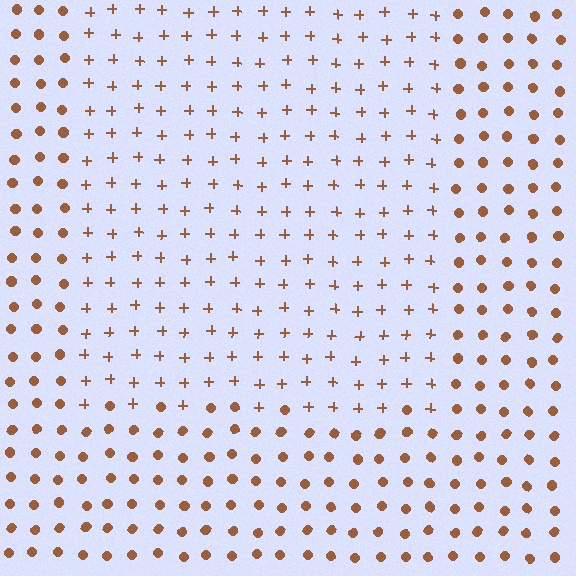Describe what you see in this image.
The image is filled with small brown elements arranged in a uniform grid. A rectangle-shaped region contains plus signs, while the surrounding area contains circles. The boundary is defined purely by the change in element shape.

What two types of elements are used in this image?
The image uses plus signs inside the rectangle region and circles outside it.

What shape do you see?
I see a rectangle.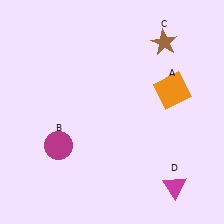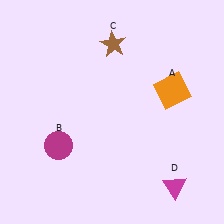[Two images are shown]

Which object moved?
The brown star (C) moved left.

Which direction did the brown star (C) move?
The brown star (C) moved left.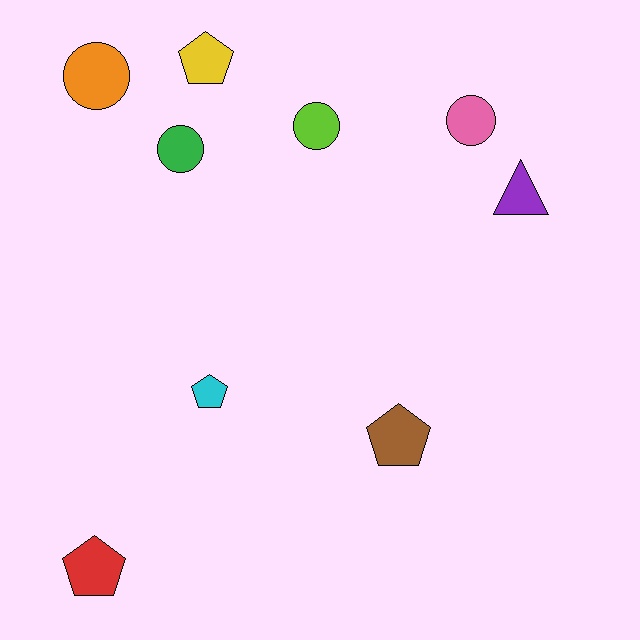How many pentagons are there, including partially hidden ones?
There are 4 pentagons.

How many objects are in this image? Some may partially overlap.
There are 9 objects.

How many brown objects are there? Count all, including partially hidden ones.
There is 1 brown object.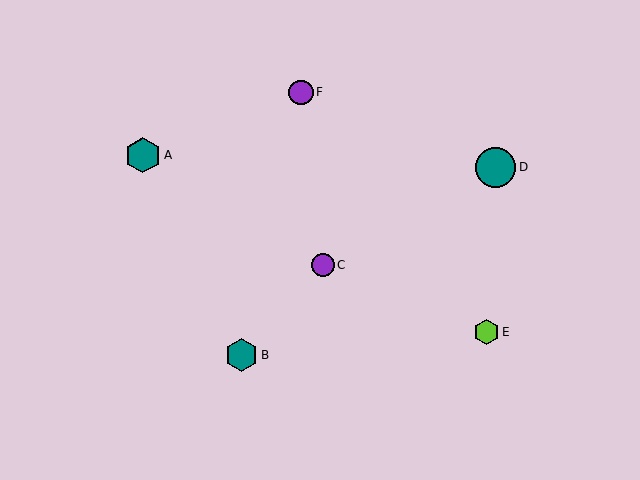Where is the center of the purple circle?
The center of the purple circle is at (301, 92).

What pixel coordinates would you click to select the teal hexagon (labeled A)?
Click at (143, 155) to select the teal hexagon A.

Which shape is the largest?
The teal circle (labeled D) is the largest.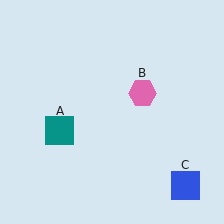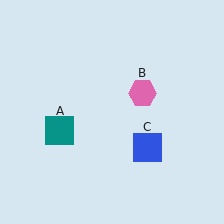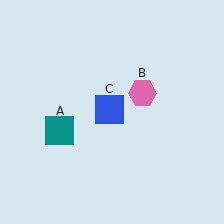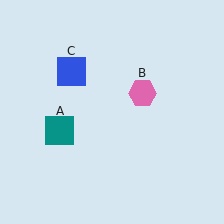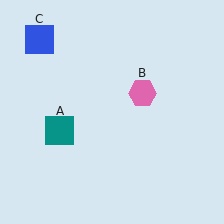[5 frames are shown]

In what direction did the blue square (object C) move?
The blue square (object C) moved up and to the left.